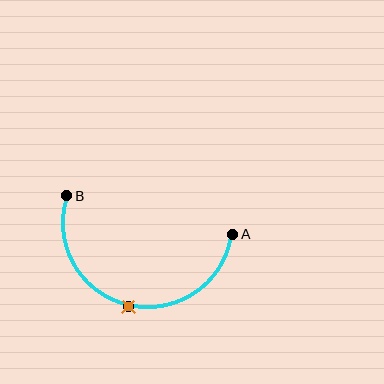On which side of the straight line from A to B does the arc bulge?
The arc bulges below the straight line connecting A and B.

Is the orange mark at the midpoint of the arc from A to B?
Yes. The orange mark lies on the arc at equal arc-length from both A and B — it is the arc midpoint.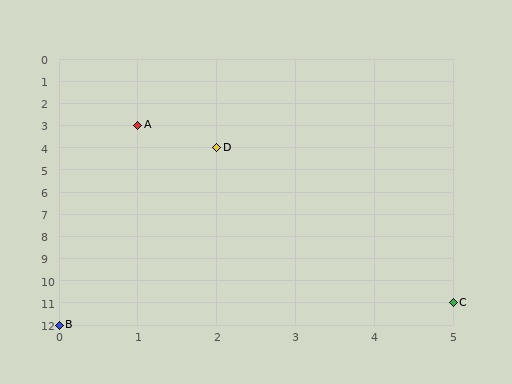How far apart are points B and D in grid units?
Points B and D are 2 columns and 8 rows apart (about 8.2 grid units diagonally).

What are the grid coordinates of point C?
Point C is at grid coordinates (5, 11).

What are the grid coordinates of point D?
Point D is at grid coordinates (2, 4).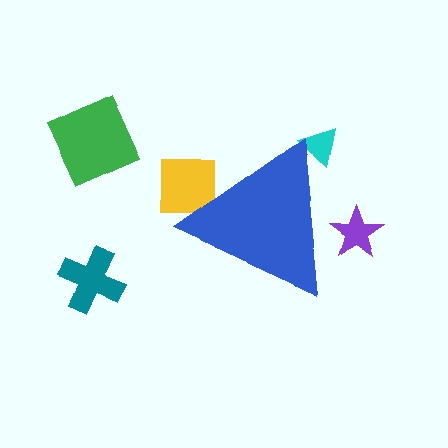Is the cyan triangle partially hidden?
Yes, the cyan triangle is partially hidden behind the blue triangle.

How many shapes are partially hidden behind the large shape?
3 shapes are partially hidden.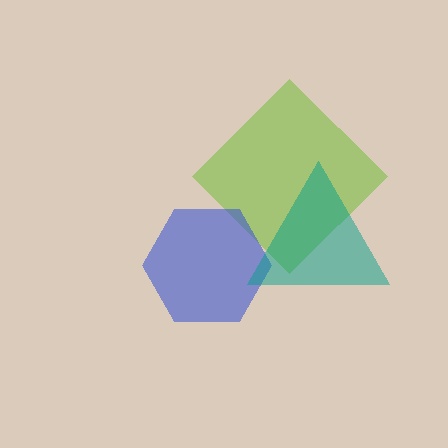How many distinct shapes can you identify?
There are 3 distinct shapes: a lime diamond, a blue hexagon, a teal triangle.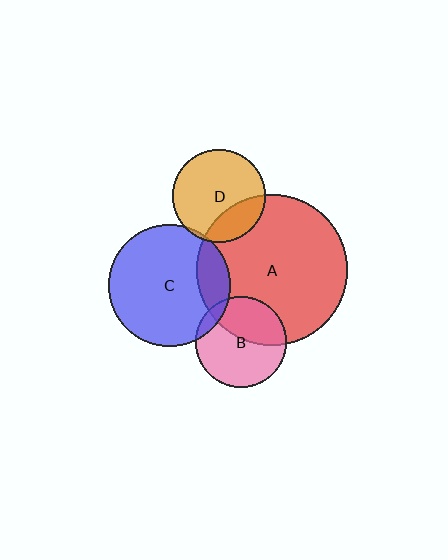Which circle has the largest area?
Circle A (red).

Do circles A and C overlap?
Yes.